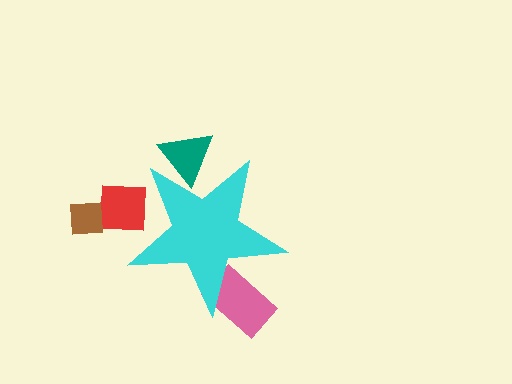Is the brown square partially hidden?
No, the brown square is fully visible.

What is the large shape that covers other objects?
A cyan star.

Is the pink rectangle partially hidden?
Yes, the pink rectangle is partially hidden behind the cyan star.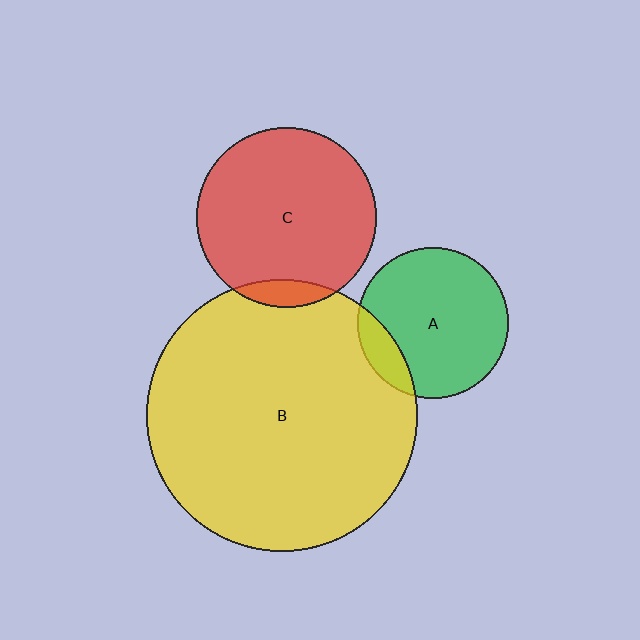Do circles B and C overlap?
Yes.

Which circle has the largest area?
Circle B (yellow).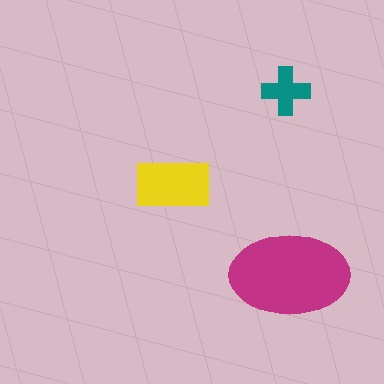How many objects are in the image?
There are 3 objects in the image.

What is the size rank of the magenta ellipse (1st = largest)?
1st.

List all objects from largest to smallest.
The magenta ellipse, the yellow rectangle, the teal cross.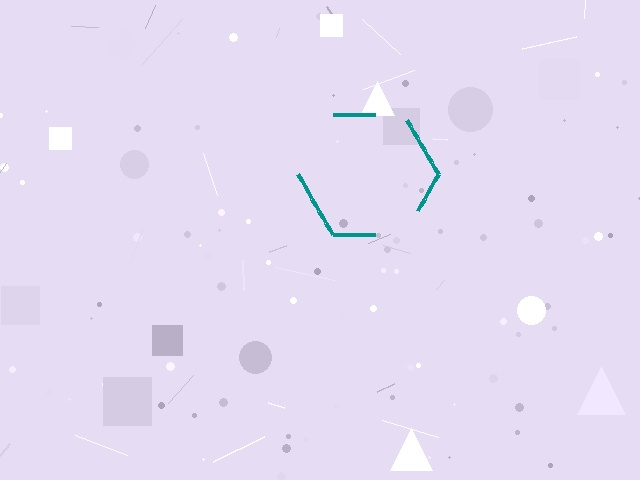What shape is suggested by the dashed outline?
The dashed outline suggests a hexagon.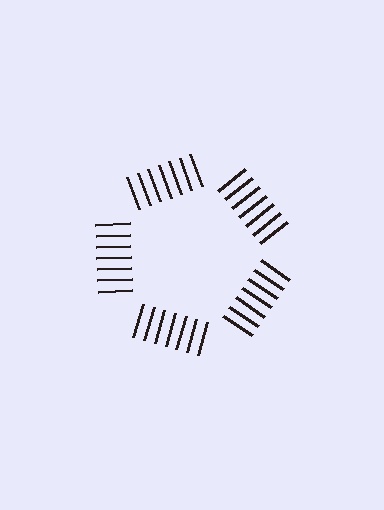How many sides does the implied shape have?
5 sides — the line-ends trace a pentagon.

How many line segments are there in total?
35 — 7 along each of the 5 edges.